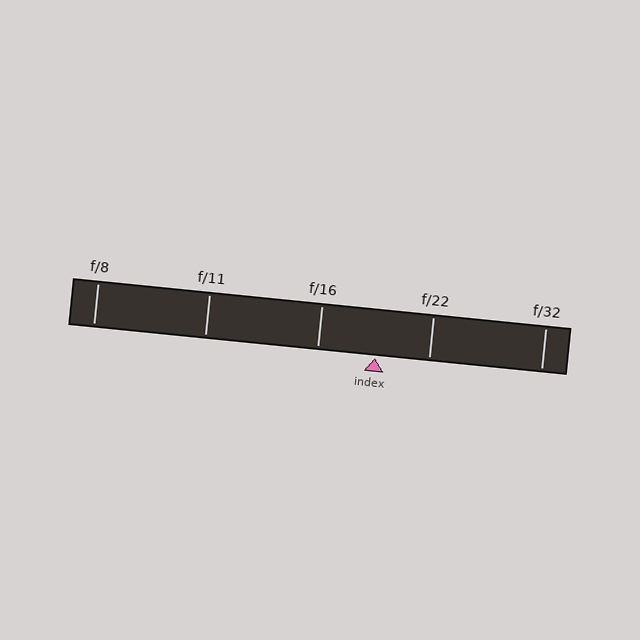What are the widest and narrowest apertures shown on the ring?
The widest aperture shown is f/8 and the narrowest is f/32.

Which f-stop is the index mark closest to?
The index mark is closest to f/22.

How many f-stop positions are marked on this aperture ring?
There are 5 f-stop positions marked.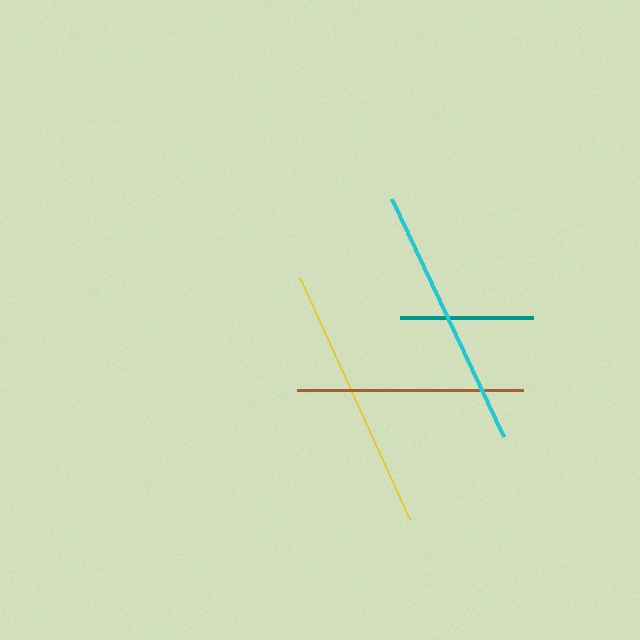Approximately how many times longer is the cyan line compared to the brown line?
The cyan line is approximately 1.2 times the length of the brown line.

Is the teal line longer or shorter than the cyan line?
The cyan line is longer than the teal line.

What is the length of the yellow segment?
The yellow segment is approximately 265 pixels long.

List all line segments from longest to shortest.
From longest to shortest: yellow, cyan, brown, teal.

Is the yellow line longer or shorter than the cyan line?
The yellow line is longer than the cyan line.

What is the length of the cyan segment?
The cyan segment is approximately 263 pixels long.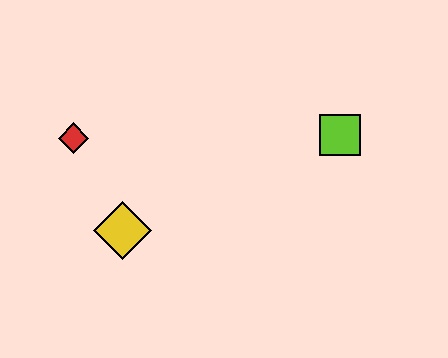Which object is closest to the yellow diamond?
The red diamond is closest to the yellow diamond.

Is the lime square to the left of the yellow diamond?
No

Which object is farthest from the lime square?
The red diamond is farthest from the lime square.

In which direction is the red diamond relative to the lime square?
The red diamond is to the left of the lime square.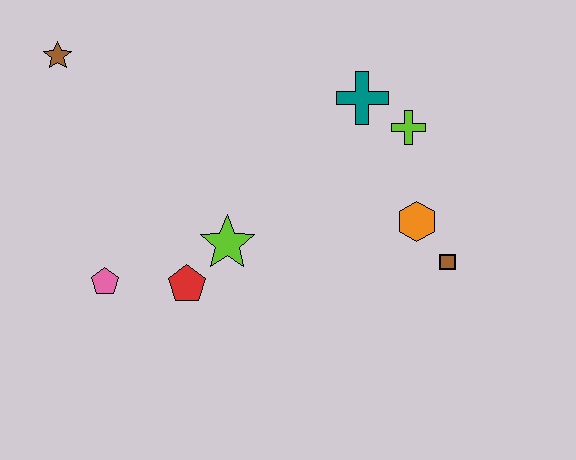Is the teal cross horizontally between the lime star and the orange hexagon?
Yes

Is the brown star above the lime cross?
Yes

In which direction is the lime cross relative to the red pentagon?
The lime cross is to the right of the red pentagon.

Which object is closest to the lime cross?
The teal cross is closest to the lime cross.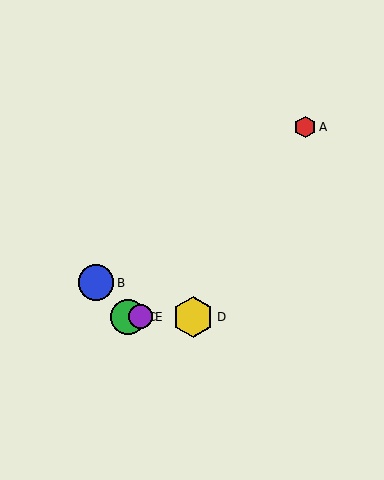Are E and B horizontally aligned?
No, E is at y≈317 and B is at y≈283.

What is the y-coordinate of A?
Object A is at y≈127.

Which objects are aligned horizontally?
Objects C, D, E are aligned horizontally.